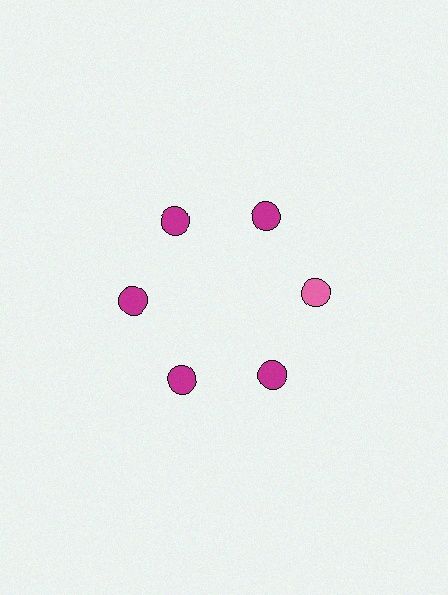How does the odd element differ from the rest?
It has a different color: pink instead of magenta.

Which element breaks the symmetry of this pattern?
The pink circle at roughly the 3 o'clock position breaks the symmetry. All other shapes are magenta circles.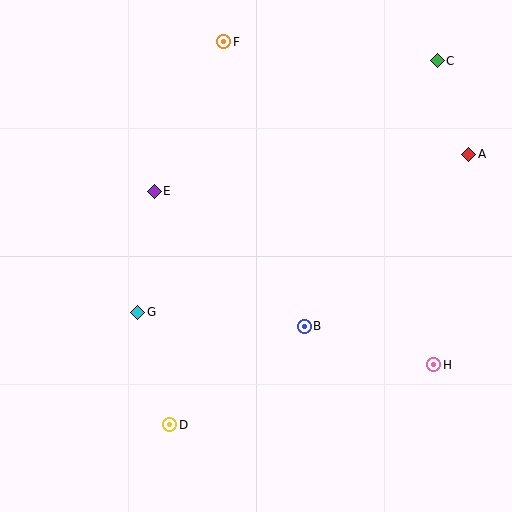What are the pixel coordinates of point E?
Point E is at (154, 191).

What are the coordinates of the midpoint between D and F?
The midpoint between D and F is at (197, 233).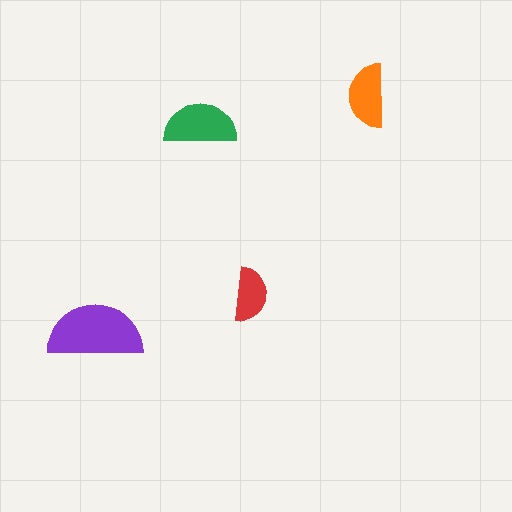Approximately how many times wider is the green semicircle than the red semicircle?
About 1.5 times wider.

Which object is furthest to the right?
The orange semicircle is rightmost.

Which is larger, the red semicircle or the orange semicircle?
The orange one.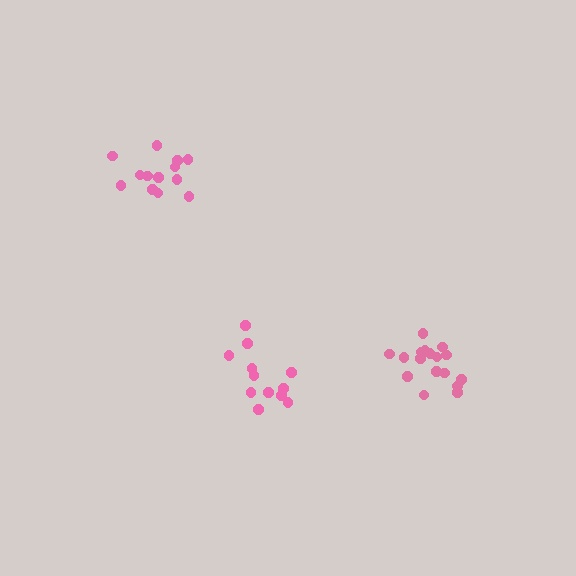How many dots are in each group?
Group 1: 12 dots, Group 2: 17 dots, Group 3: 13 dots (42 total).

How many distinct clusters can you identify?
There are 3 distinct clusters.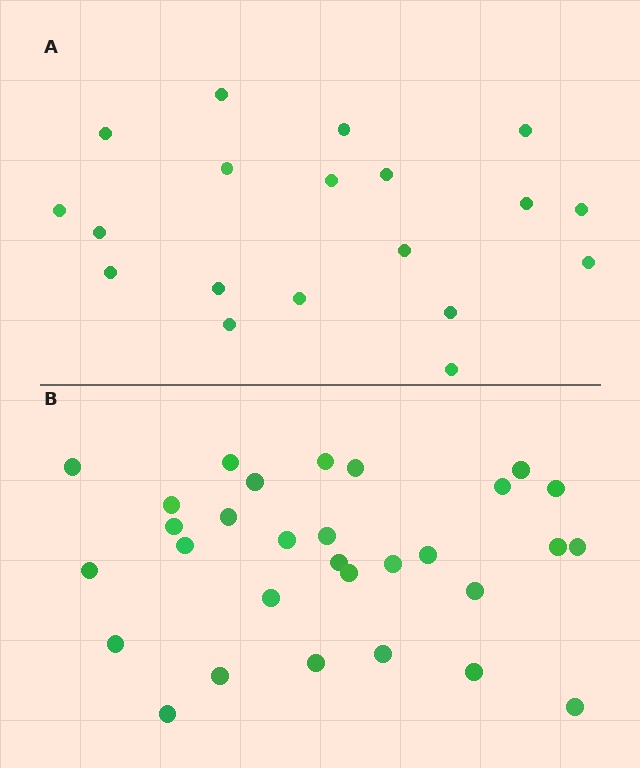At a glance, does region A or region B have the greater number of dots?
Region B (the bottom region) has more dots.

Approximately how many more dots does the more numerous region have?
Region B has roughly 12 or so more dots than region A.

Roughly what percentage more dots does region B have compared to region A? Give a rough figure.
About 60% more.